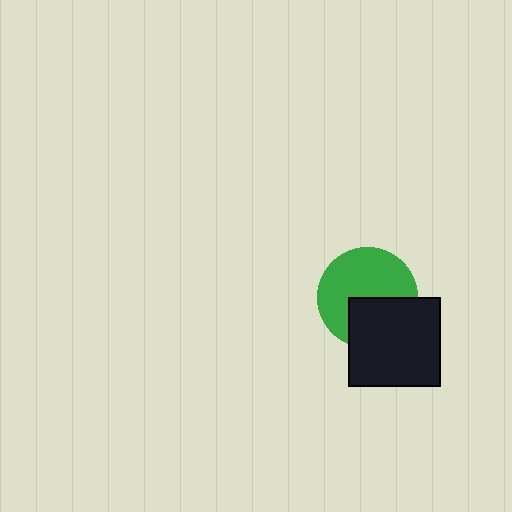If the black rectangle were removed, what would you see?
You would see the complete green circle.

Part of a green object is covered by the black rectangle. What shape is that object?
It is a circle.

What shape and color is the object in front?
The object in front is a black rectangle.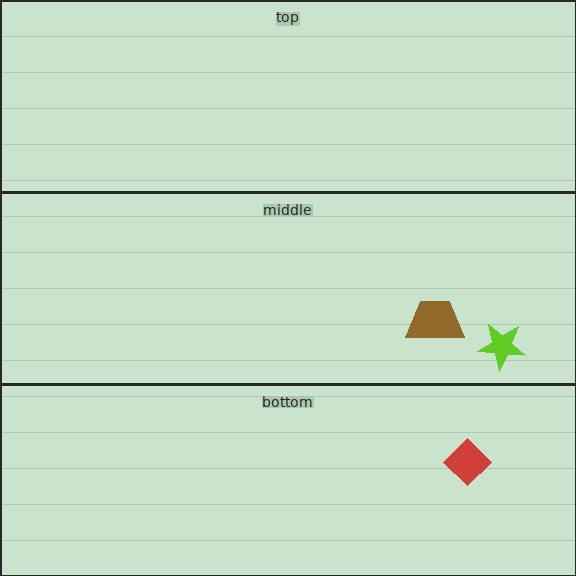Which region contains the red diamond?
The bottom region.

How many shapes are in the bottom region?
1.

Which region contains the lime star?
The middle region.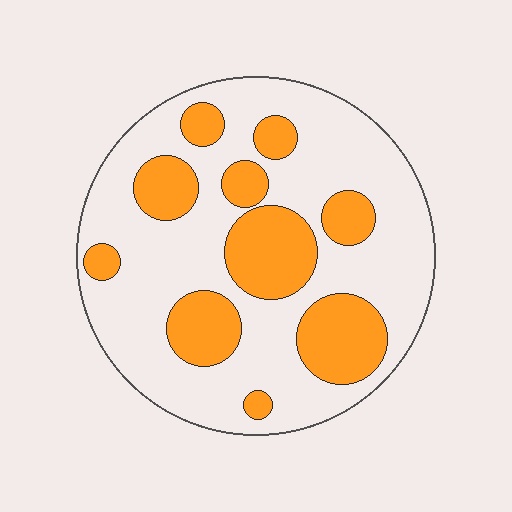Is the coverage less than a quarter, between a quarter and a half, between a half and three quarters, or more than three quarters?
Between a quarter and a half.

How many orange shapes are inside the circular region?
10.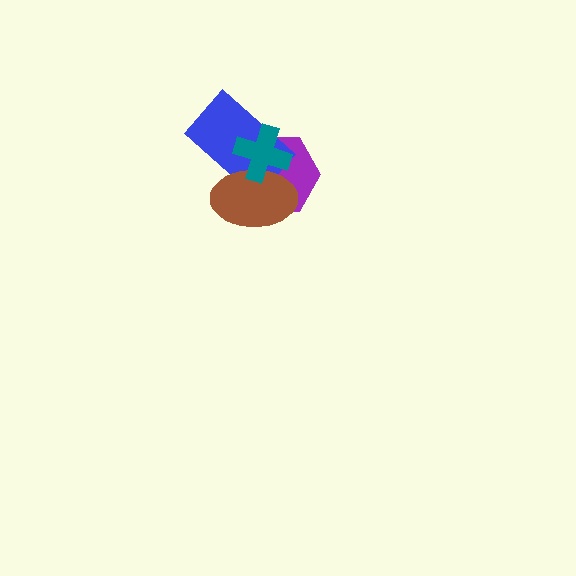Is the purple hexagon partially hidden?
Yes, it is partially covered by another shape.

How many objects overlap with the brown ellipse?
3 objects overlap with the brown ellipse.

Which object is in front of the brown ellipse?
The teal cross is in front of the brown ellipse.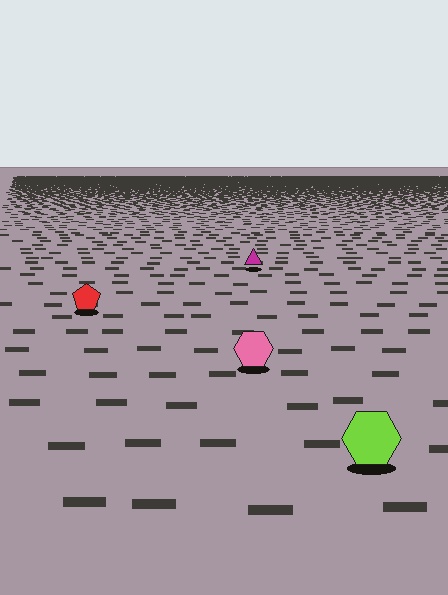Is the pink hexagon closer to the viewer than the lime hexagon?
No. The lime hexagon is closer — you can tell from the texture gradient: the ground texture is coarser near it.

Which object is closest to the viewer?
The lime hexagon is closest. The texture marks near it are larger and more spread out.